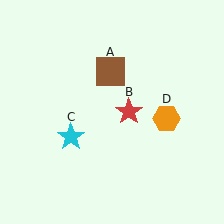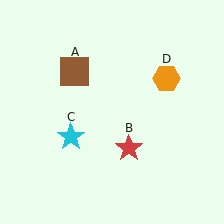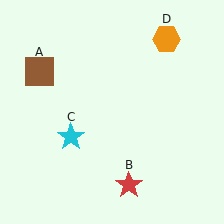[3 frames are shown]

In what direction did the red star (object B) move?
The red star (object B) moved down.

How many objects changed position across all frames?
3 objects changed position: brown square (object A), red star (object B), orange hexagon (object D).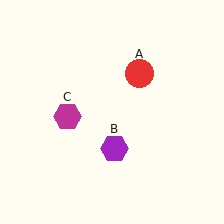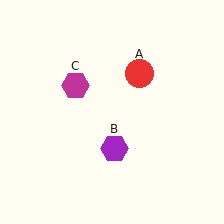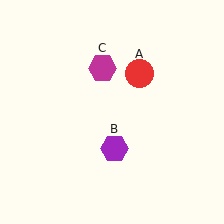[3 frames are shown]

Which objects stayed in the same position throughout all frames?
Red circle (object A) and purple hexagon (object B) remained stationary.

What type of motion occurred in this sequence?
The magenta hexagon (object C) rotated clockwise around the center of the scene.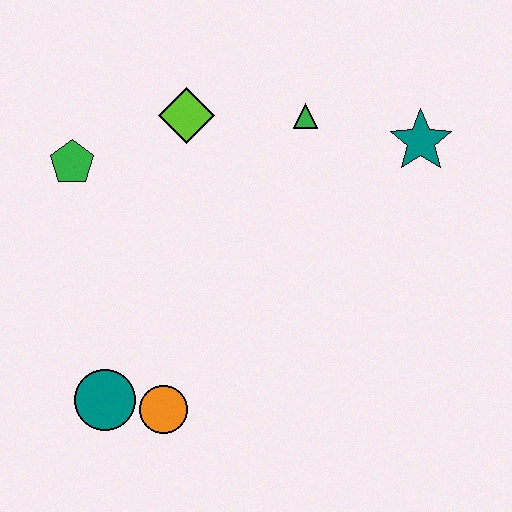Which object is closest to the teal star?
The green triangle is closest to the teal star.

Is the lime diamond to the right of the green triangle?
No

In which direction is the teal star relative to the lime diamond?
The teal star is to the right of the lime diamond.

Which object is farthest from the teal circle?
The teal star is farthest from the teal circle.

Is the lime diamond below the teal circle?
No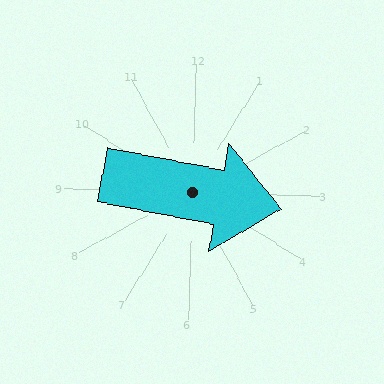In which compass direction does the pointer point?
East.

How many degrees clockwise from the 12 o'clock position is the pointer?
Approximately 99 degrees.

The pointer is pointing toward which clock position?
Roughly 3 o'clock.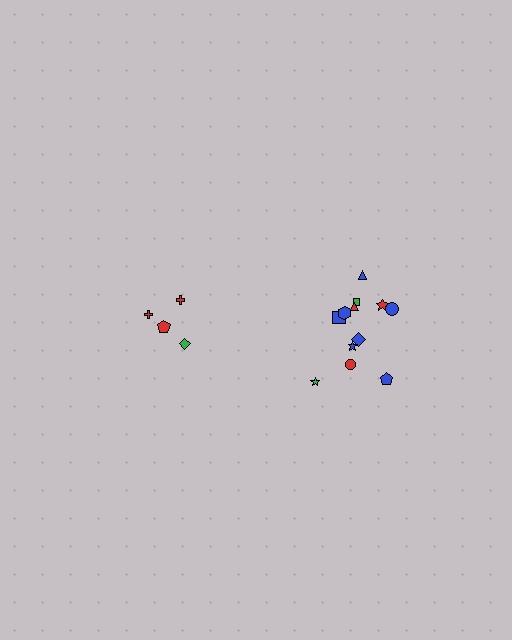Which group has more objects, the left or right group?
The right group.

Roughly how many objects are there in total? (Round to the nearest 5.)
Roughly 15 objects in total.